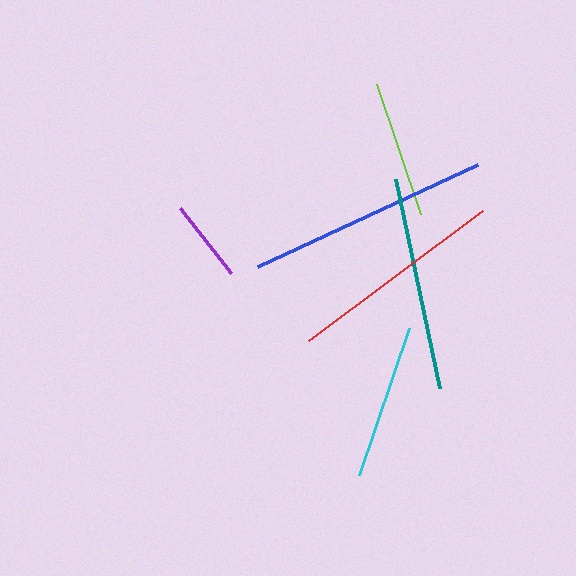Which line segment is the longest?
The blue line is the longest at approximately 242 pixels.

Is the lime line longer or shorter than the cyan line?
The cyan line is longer than the lime line.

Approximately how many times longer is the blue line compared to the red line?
The blue line is approximately 1.1 times the length of the red line.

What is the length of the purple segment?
The purple segment is approximately 83 pixels long.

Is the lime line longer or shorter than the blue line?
The blue line is longer than the lime line.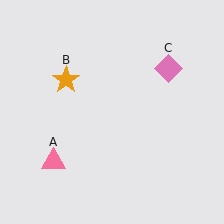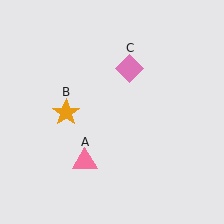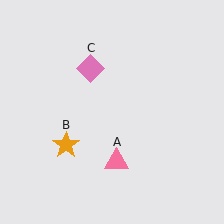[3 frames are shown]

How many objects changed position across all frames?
3 objects changed position: pink triangle (object A), orange star (object B), pink diamond (object C).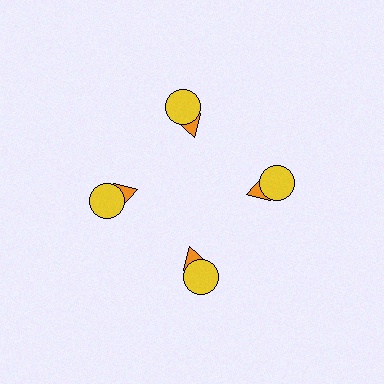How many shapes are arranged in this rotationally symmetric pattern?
There are 8 shapes, arranged in 4 groups of 2.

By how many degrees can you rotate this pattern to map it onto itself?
The pattern maps onto itself every 90 degrees of rotation.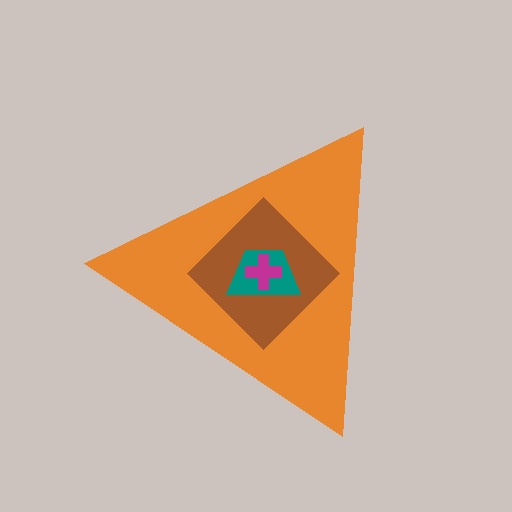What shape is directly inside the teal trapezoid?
The magenta cross.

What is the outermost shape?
The orange triangle.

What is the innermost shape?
The magenta cross.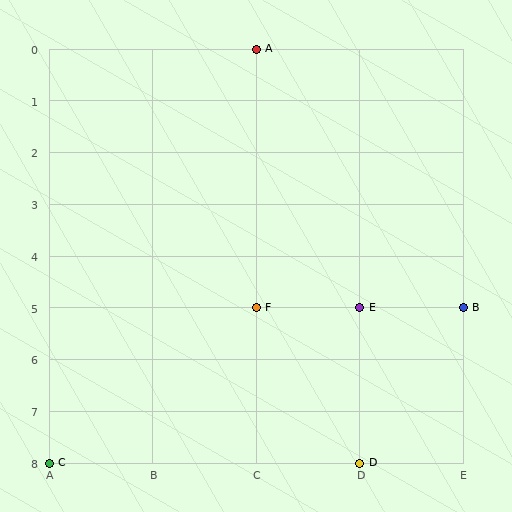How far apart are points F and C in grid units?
Points F and C are 2 columns and 3 rows apart (about 3.6 grid units diagonally).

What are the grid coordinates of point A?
Point A is at grid coordinates (C, 0).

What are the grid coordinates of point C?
Point C is at grid coordinates (A, 8).